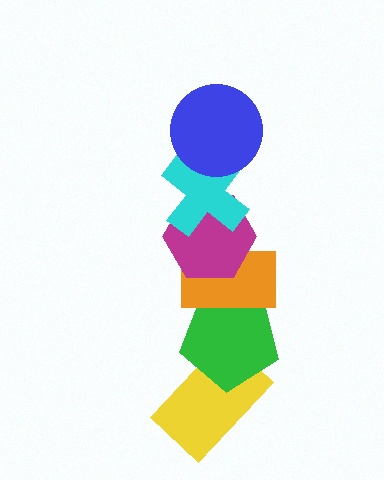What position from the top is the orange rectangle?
The orange rectangle is 4th from the top.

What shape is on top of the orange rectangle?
The magenta hexagon is on top of the orange rectangle.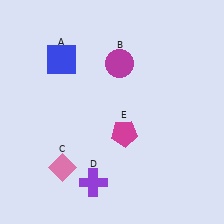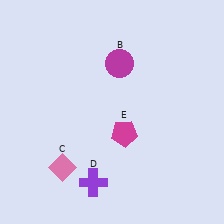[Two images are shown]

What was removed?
The blue square (A) was removed in Image 2.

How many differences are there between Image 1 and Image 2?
There is 1 difference between the two images.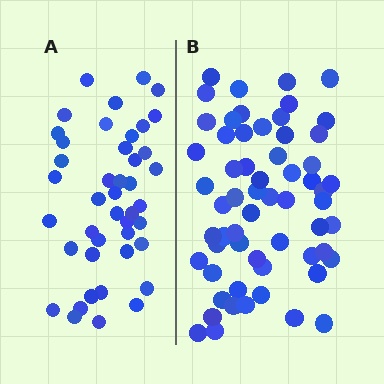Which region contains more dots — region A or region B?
Region B (the right region) has more dots.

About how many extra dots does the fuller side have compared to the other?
Region B has approximately 15 more dots than region A.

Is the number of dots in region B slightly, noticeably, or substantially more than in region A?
Region B has noticeably more, but not dramatically so. The ratio is roughly 1.4 to 1.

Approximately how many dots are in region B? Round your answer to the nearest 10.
About 60 dots.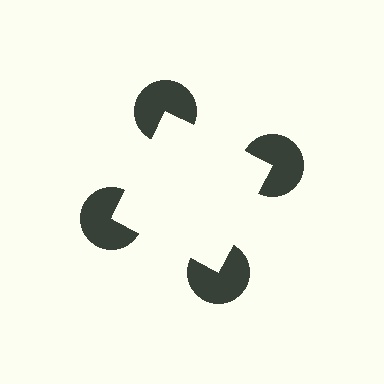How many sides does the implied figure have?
4 sides.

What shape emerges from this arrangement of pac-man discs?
An illusory square — its edges are inferred from the aligned wedge cuts in the pac-man discs, not physically drawn.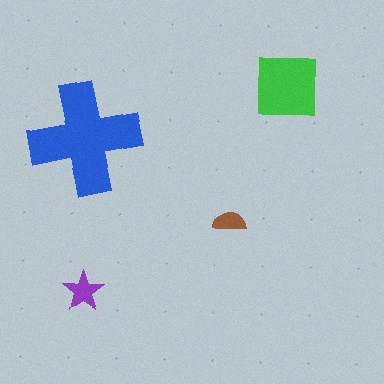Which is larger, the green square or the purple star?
The green square.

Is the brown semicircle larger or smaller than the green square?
Smaller.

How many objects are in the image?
There are 4 objects in the image.